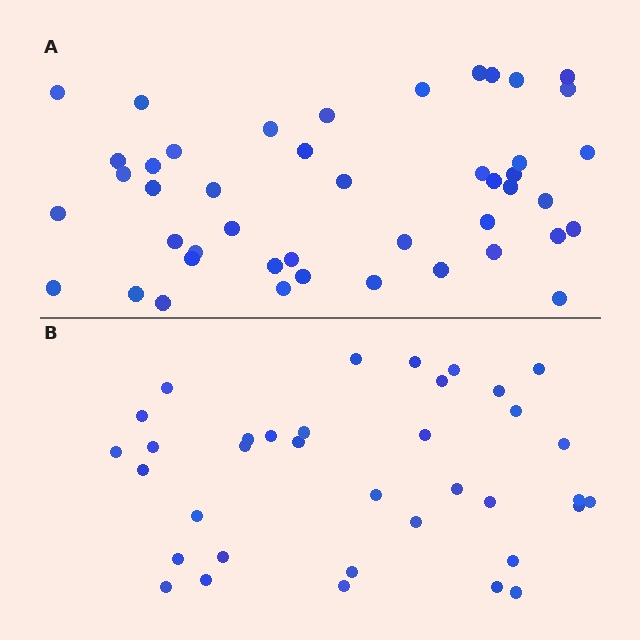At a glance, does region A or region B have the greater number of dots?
Region A (the top region) has more dots.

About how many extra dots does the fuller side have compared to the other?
Region A has roughly 8 or so more dots than region B.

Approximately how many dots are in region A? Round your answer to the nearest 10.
About 40 dots. (The exact count is 45, which rounds to 40.)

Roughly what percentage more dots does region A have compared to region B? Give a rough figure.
About 25% more.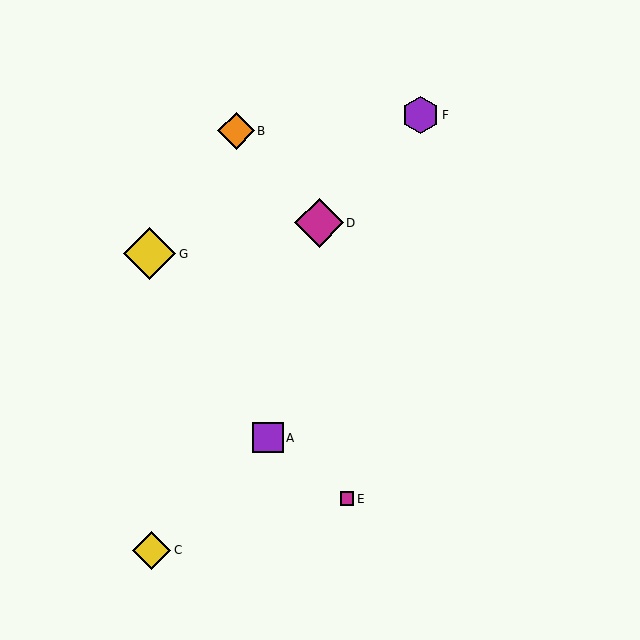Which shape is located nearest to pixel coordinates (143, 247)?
The yellow diamond (labeled G) at (150, 254) is nearest to that location.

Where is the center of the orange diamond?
The center of the orange diamond is at (236, 131).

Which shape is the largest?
The yellow diamond (labeled G) is the largest.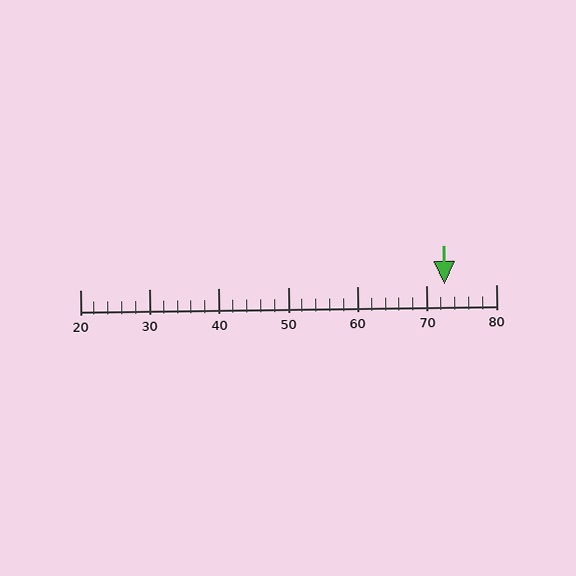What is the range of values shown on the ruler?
The ruler shows values from 20 to 80.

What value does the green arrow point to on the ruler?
The green arrow points to approximately 72.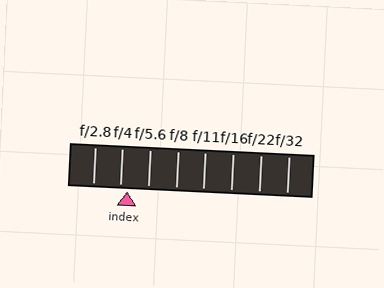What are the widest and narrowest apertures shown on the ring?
The widest aperture shown is f/2.8 and the narrowest is f/32.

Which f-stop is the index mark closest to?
The index mark is closest to f/4.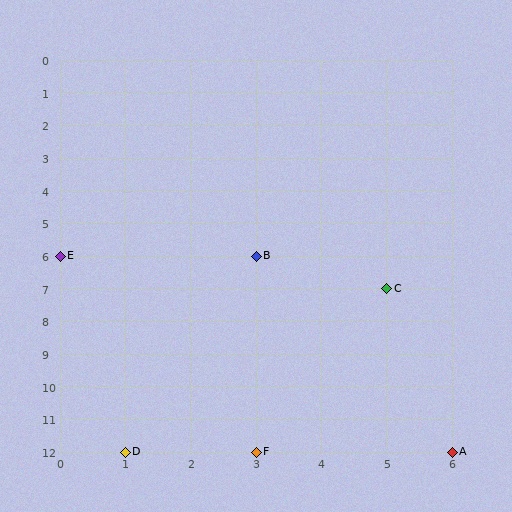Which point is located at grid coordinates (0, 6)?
Point E is at (0, 6).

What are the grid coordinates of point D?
Point D is at grid coordinates (1, 12).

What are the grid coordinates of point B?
Point B is at grid coordinates (3, 6).